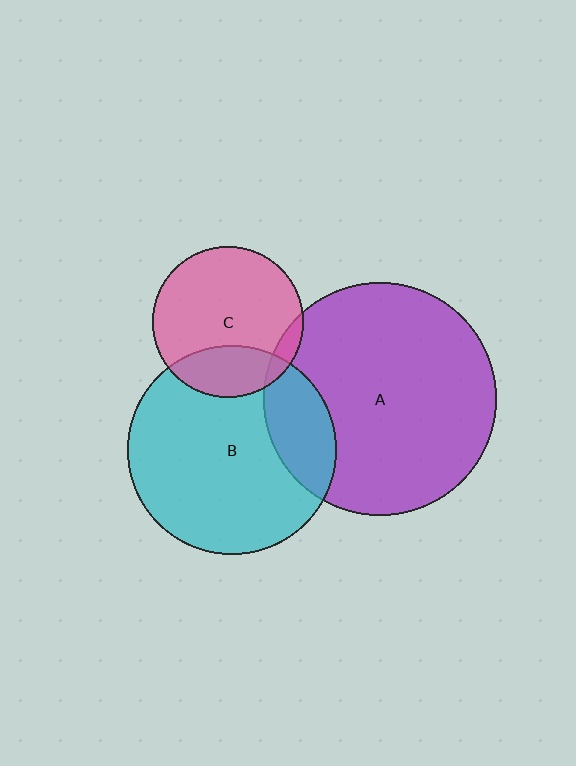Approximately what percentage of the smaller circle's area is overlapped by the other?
Approximately 25%.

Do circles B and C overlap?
Yes.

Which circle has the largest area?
Circle A (purple).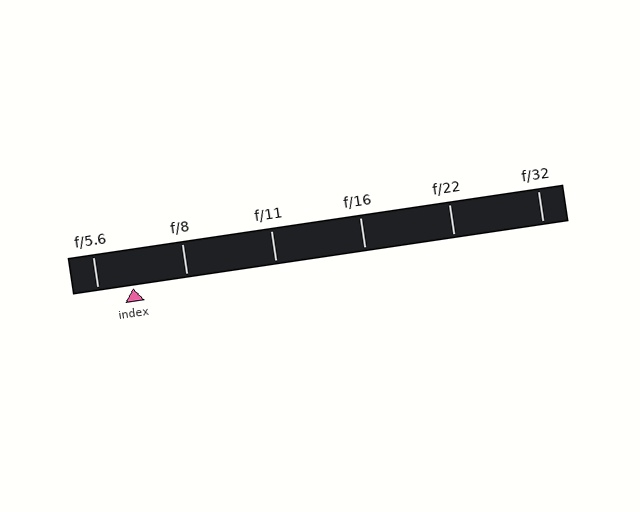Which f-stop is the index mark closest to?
The index mark is closest to f/5.6.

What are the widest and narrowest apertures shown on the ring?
The widest aperture shown is f/5.6 and the narrowest is f/32.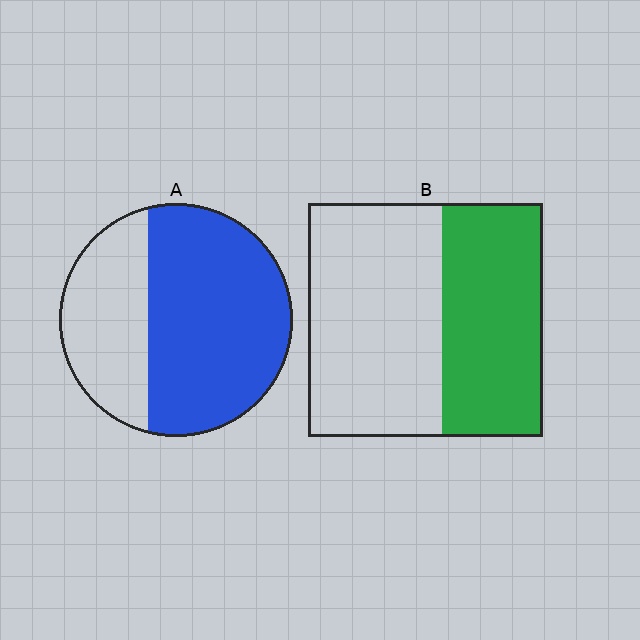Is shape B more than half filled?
No.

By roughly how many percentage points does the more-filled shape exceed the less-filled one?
By roughly 20 percentage points (A over B).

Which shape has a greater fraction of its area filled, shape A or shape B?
Shape A.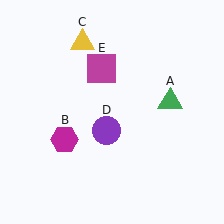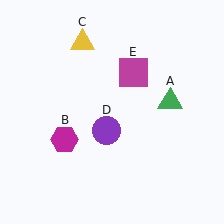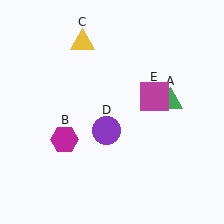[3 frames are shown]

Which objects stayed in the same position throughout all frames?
Green triangle (object A) and magenta hexagon (object B) and yellow triangle (object C) and purple circle (object D) remained stationary.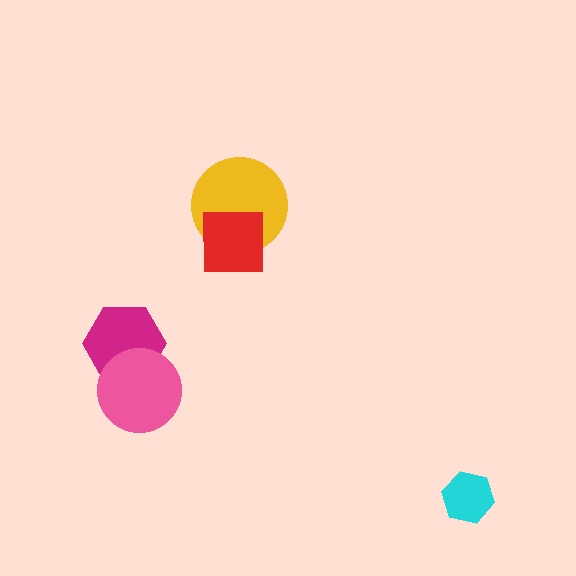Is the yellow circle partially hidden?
Yes, it is partially covered by another shape.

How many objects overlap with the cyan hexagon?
0 objects overlap with the cyan hexagon.